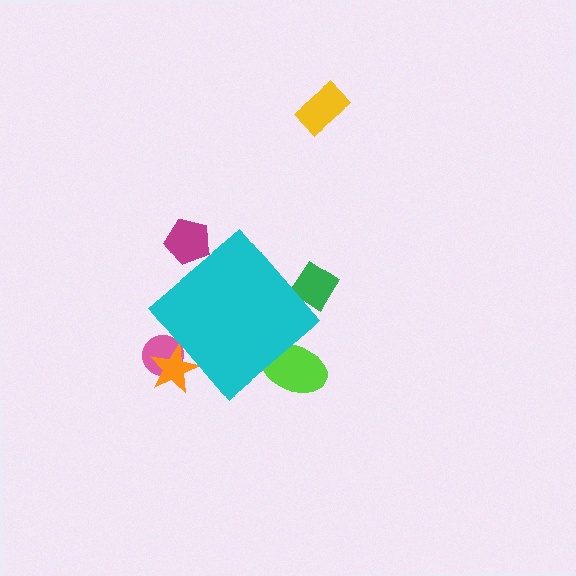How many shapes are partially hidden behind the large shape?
5 shapes are partially hidden.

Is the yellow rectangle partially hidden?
No, the yellow rectangle is fully visible.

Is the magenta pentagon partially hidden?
Yes, the magenta pentagon is partially hidden behind the cyan diamond.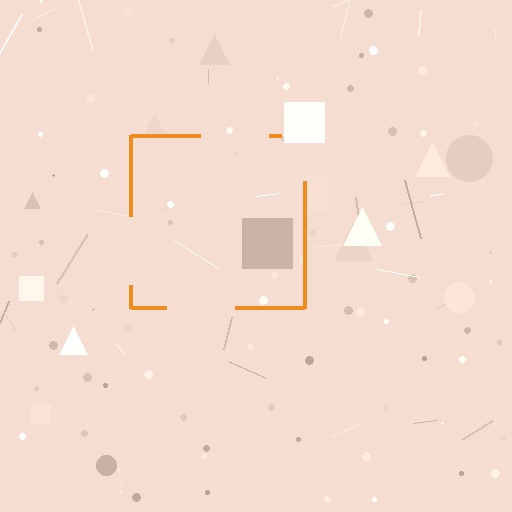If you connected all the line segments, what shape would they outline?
They would outline a square.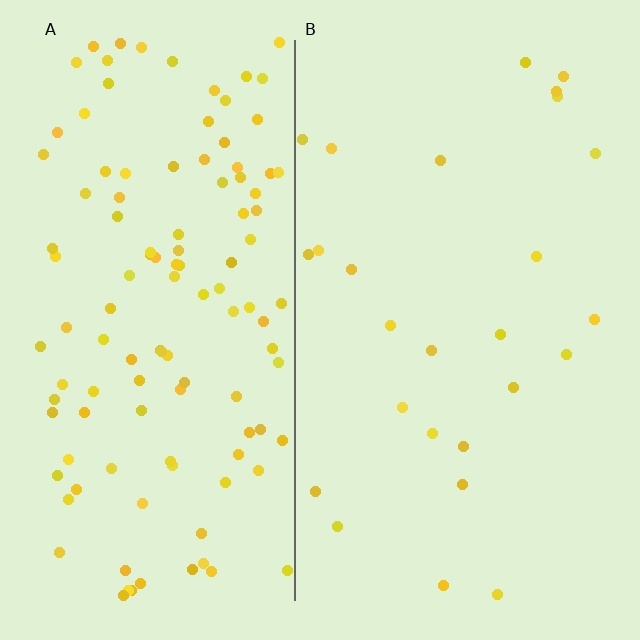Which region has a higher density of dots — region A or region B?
A (the left).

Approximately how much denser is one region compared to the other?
Approximately 4.5× — region A over region B.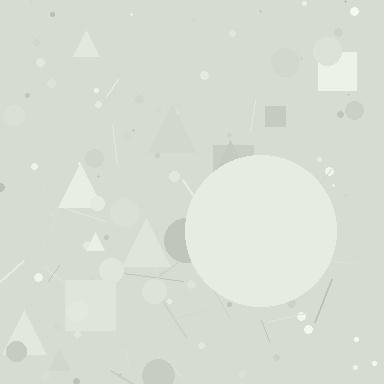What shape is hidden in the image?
A circle is hidden in the image.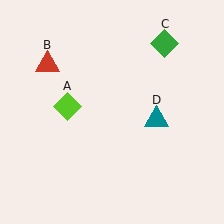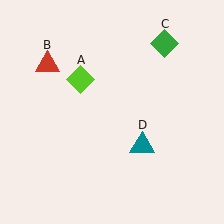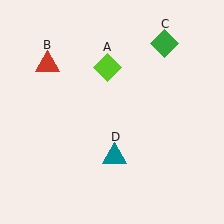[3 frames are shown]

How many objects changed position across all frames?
2 objects changed position: lime diamond (object A), teal triangle (object D).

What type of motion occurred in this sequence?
The lime diamond (object A), teal triangle (object D) rotated clockwise around the center of the scene.